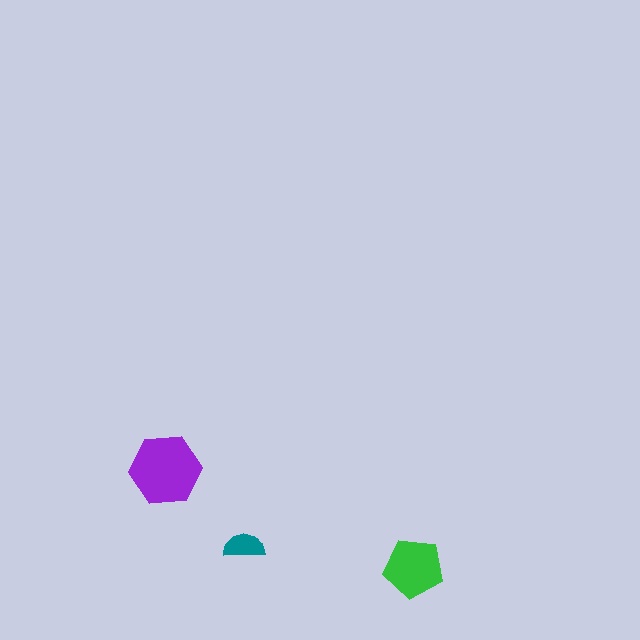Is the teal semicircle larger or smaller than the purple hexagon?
Smaller.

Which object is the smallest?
The teal semicircle.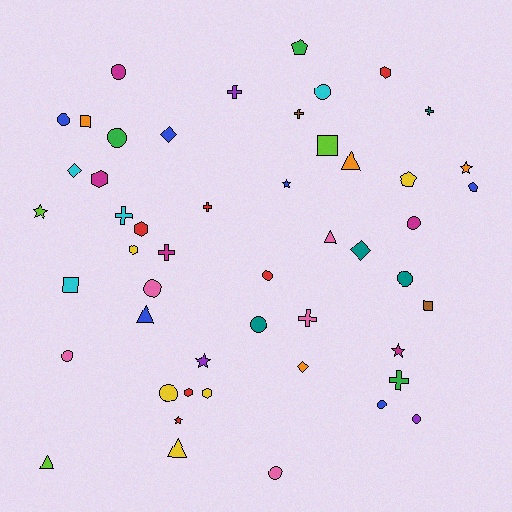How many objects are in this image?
There are 50 objects.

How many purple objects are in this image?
There are 3 purple objects.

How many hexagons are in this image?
There are 6 hexagons.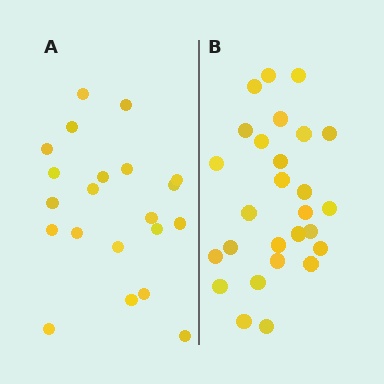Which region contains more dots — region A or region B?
Region B (the right region) has more dots.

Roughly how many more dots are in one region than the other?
Region B has about 6 more dots than region A.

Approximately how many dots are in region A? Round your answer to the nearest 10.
About 20 dots. (The exact count is 21, which rounds to 20.)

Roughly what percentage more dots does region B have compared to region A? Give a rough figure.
About 30% more.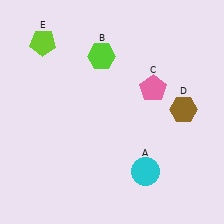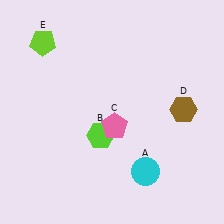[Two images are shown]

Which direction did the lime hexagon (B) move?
The lime hexagon (B) moved down.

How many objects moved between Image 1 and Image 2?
2 objects moved between the two images.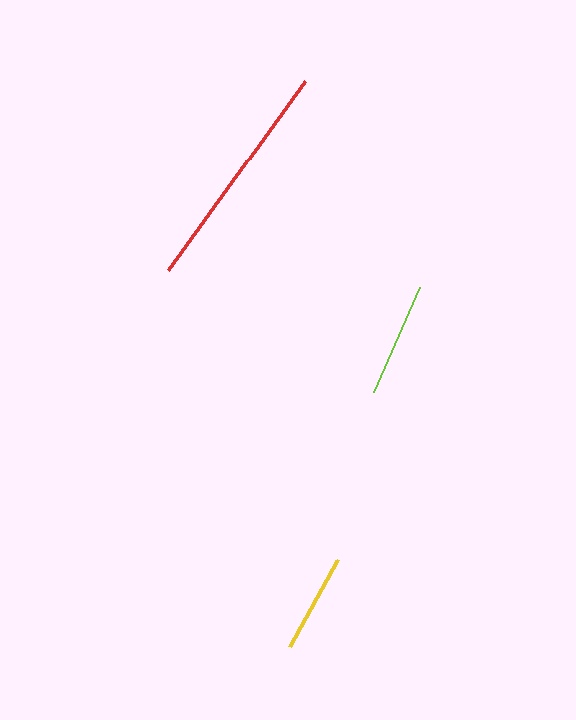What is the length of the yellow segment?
The yellow segment is approximately 99 pixels long.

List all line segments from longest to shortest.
From longest to shortest: red, lime, yellow.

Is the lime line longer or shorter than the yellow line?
The lime line is longer than the yellow line.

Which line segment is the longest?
The red line is the longest at approximately 232 pixels.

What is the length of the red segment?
The red segment is approximately 232 pixels long.